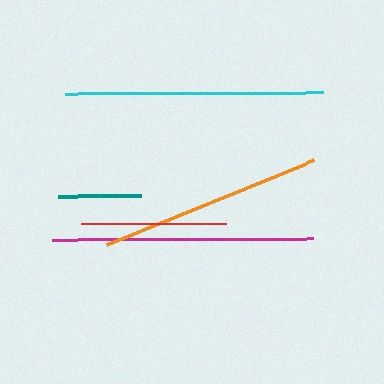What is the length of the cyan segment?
The cyan segment is approximately 258 pixels long.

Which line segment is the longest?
The magenta line is the longest at approximately 260 pixels.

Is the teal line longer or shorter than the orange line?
The orange line is longer than the teal line.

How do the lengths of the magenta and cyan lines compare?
The magenta and cyan lines are approximately the same length.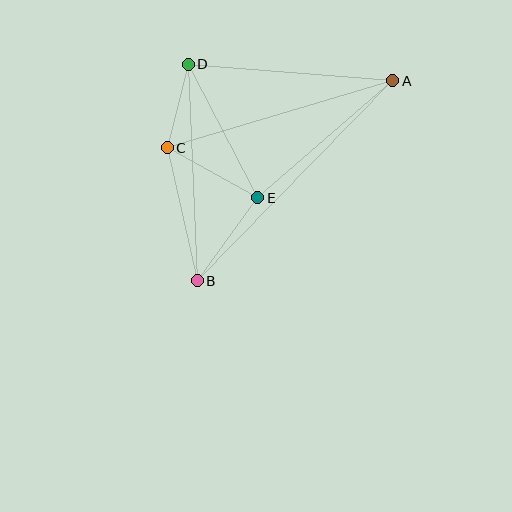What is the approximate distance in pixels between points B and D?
The distance between B and D is approximately 217 pixels.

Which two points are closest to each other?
Points C and D are closest to each other.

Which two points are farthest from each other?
Points A and B are farthest from each other.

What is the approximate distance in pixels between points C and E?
The distance between C and E is approximately 103 pixels.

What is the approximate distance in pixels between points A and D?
The distance between A and D is approximately 205 pixels.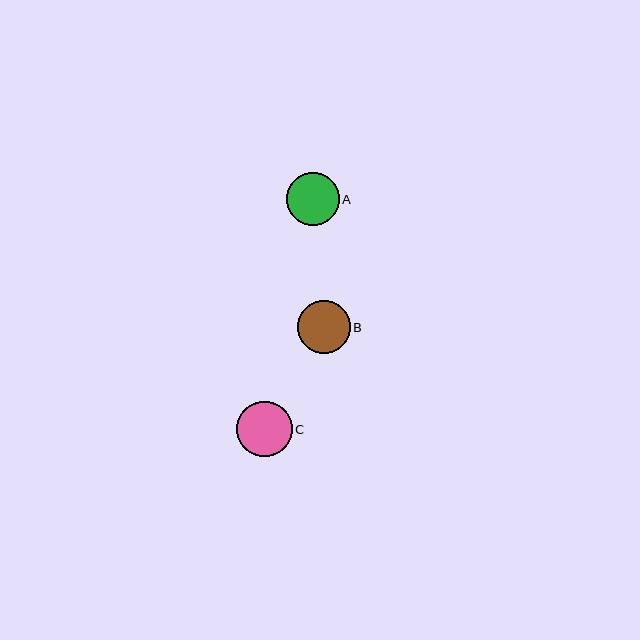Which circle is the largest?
Circle C is the largest with a size of approximately 55 pixels.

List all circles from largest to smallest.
From largest to smallest: C, B, A.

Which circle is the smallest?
Circle A is the smallest with a size of approximately 53 pixels.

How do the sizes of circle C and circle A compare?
Circle C and circle A are approximately the same size.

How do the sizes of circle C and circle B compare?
Circle C and circle B are approximately the same size.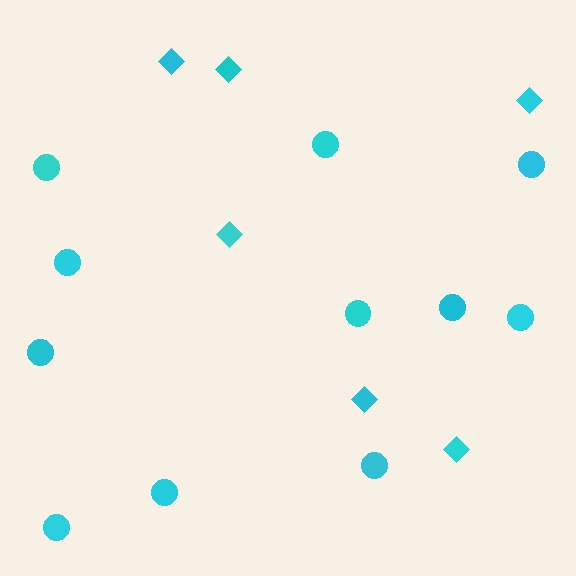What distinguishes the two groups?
There are 2 groups: one group of circles (11) and one group of diamonds (6).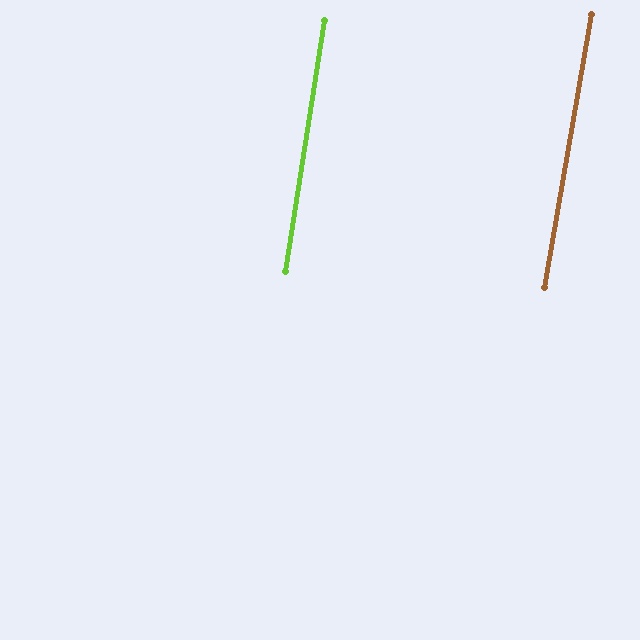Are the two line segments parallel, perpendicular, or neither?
Parallel — their directions differ by only 0.9°.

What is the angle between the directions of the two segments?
Approximately 1 degree.